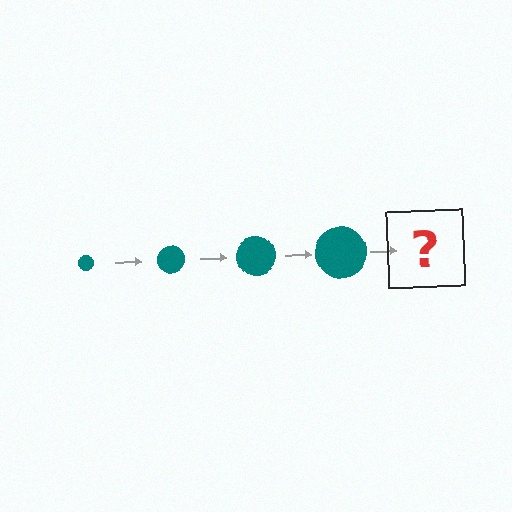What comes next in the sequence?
The next element should be a teal circle, larger than the previous one.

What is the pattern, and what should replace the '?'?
The pattern is that the circle gets progressively larger each step. The '?' should be a teal circle, larger than the previous one.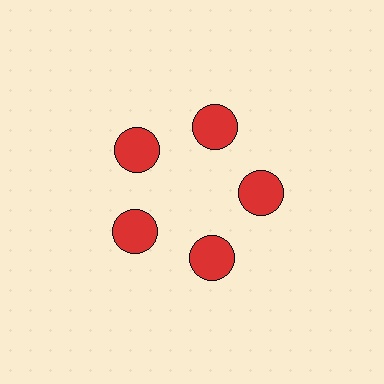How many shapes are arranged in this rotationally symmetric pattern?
There are 5 shapes, arranged in 5 groups of 1.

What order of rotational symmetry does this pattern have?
This pattern has 5-fold rotational symmetry.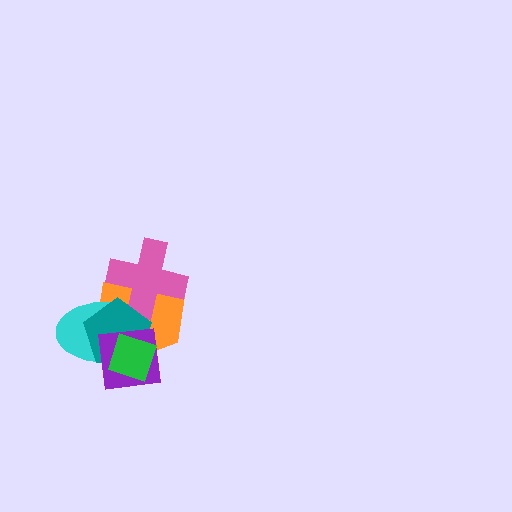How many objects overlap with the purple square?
4 objects overlap with the purple square.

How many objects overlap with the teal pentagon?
5 objects overlap with the teal pentagon.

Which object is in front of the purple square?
The green diamond is in front of the purple square.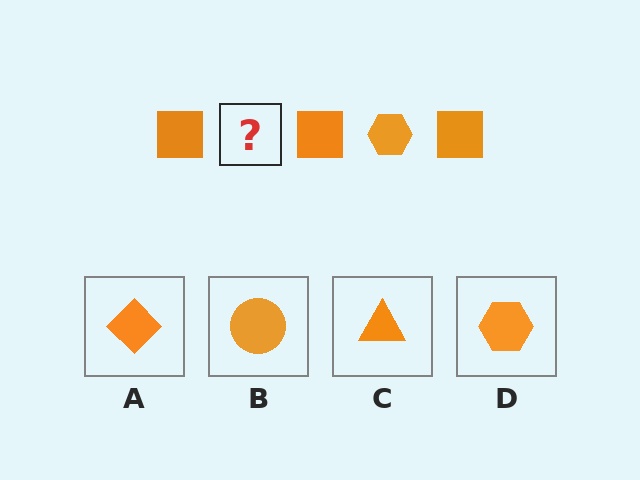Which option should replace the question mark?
Option D.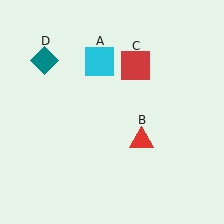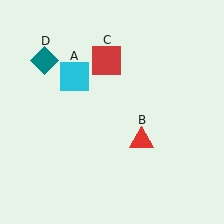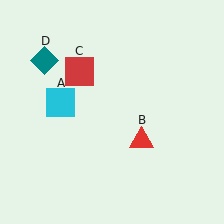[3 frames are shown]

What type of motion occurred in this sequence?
The cyan square (object A), red square (object C) rotated counterclockwise around the center of the scene.